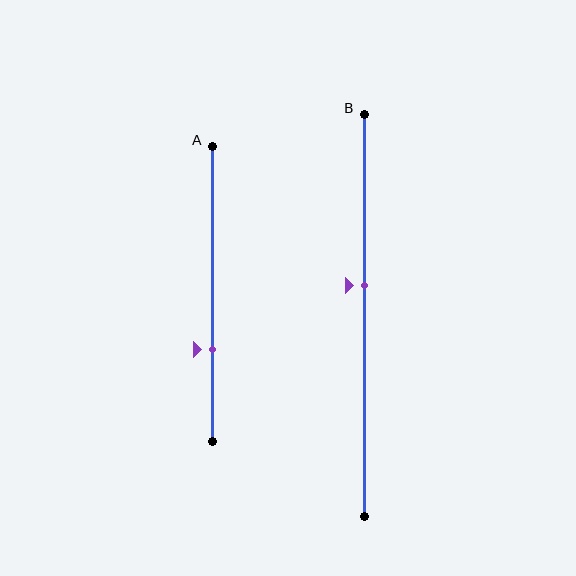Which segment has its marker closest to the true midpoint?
Segment B has its marker closest to the true midpoint.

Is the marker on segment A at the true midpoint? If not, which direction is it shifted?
No, the marker on segment A is shifted downward by about 19% of the segment length.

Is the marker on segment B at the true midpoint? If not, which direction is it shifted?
No, the marker on segment B is shifted upward by about 8% of the segment length.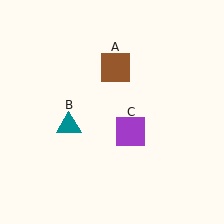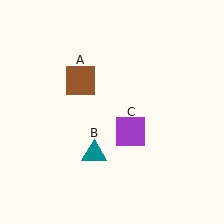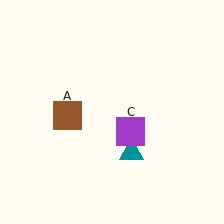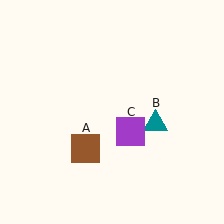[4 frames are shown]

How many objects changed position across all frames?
2 objects changed position: brown square (object A), teal triangle (object B).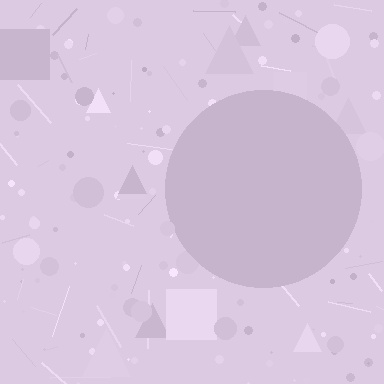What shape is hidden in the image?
A circle is hidden in the image.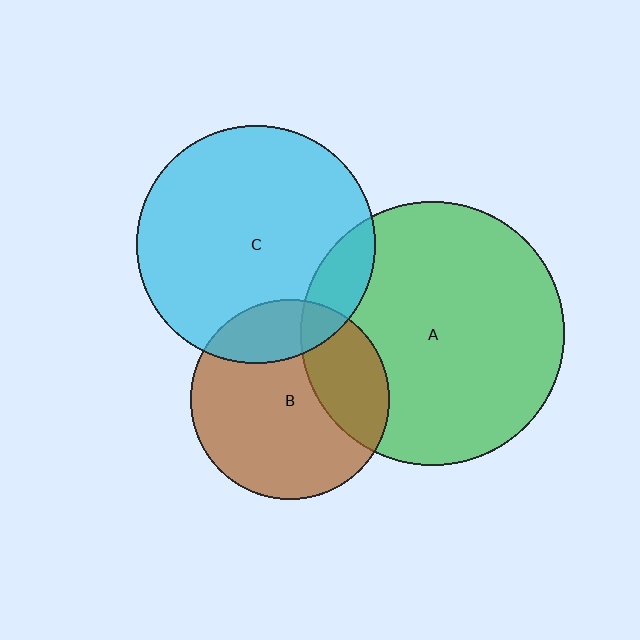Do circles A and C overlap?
Yes.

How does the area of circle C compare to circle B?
Approximately 1.4 times.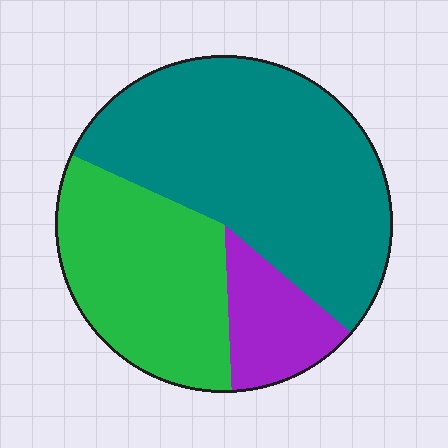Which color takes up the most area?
Teal, at roughly 55%.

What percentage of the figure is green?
Green takes up between a quarter and a half of the figure.